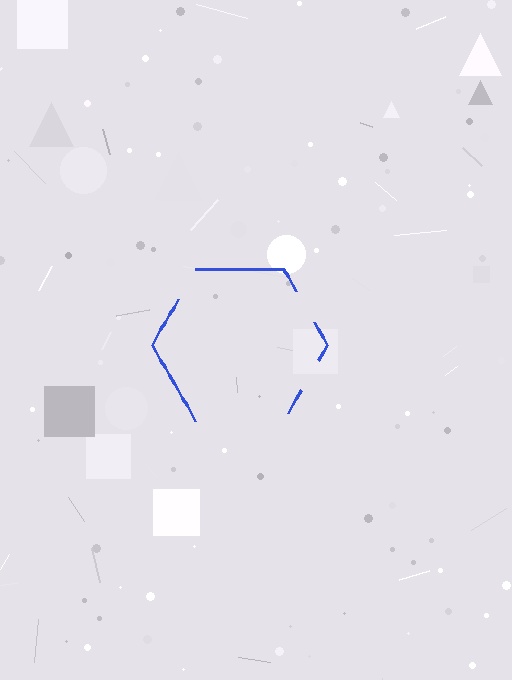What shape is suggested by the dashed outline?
The dashed outline suggests a hexagon.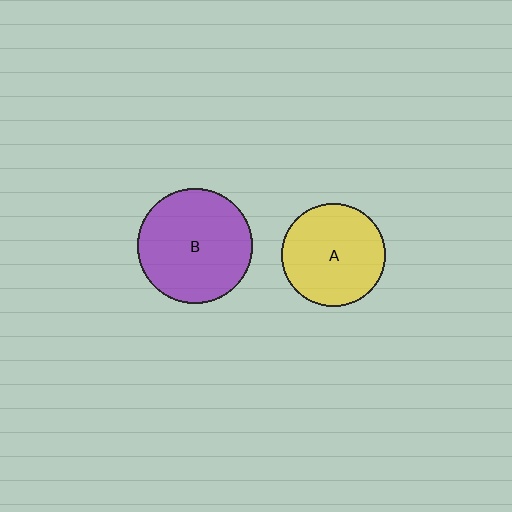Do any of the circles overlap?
No, none of the circles overlap.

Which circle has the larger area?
Circle B (purple).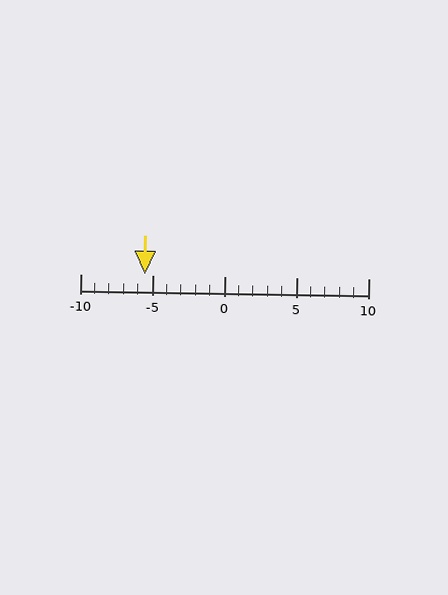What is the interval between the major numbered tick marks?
The major tick marks are spaced 5 units apart.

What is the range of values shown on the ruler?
The ruler shows values from -10 to 10.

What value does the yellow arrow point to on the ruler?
The yellow arrow points to approximately -6.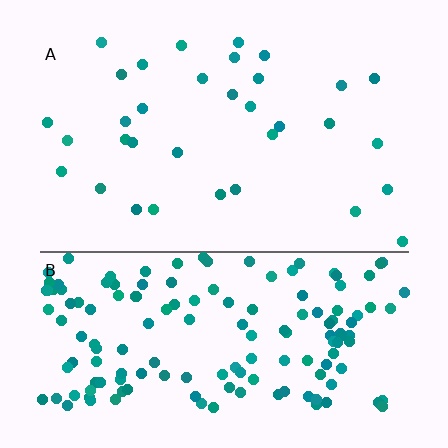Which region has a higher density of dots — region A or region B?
B (the bottom).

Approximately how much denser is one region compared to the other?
Approximately 4.8× — region B over region A.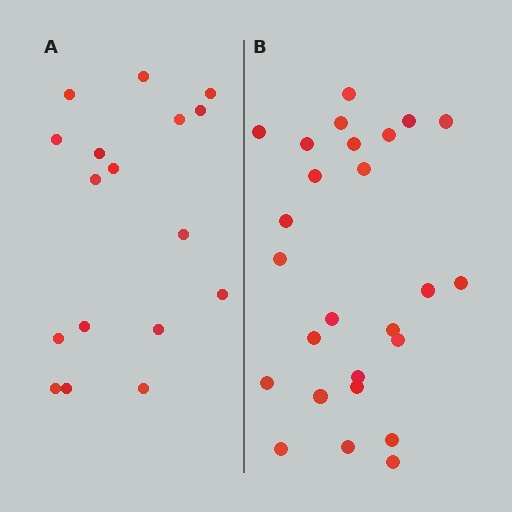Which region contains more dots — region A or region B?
Region B (the right region) has more dots.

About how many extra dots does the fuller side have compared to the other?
Region B has roughly 8 or so more dots than region A.